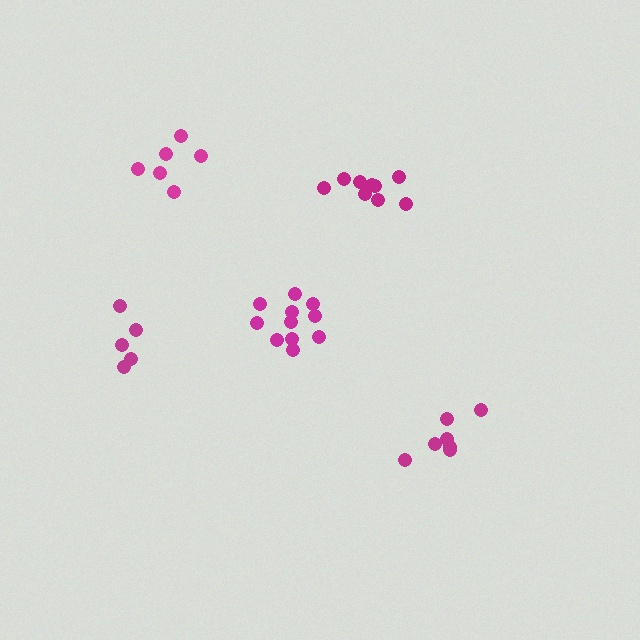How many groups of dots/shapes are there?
There are 5 groups.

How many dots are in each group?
Group 1: 5 dots, Group 2: 11 dots, Group 3: 7 dots, Group 4: 6 dots, Group 5: 9 dots (38 total).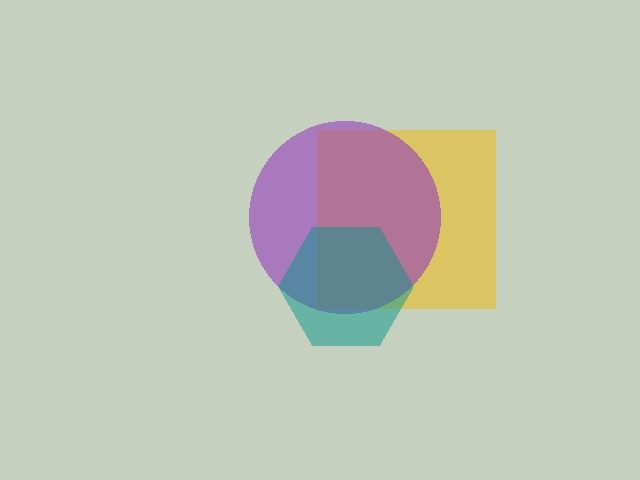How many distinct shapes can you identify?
There are 3 distinct shapes: a yellow square, a purple circle, a teal hexagon.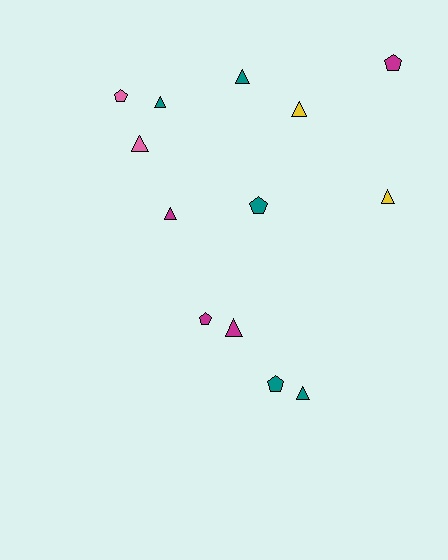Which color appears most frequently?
Teal, with 5 objects.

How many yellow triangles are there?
There are 2 yellow triangles.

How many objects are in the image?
There are 13 objects.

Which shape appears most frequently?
Triangle, with 8 objects.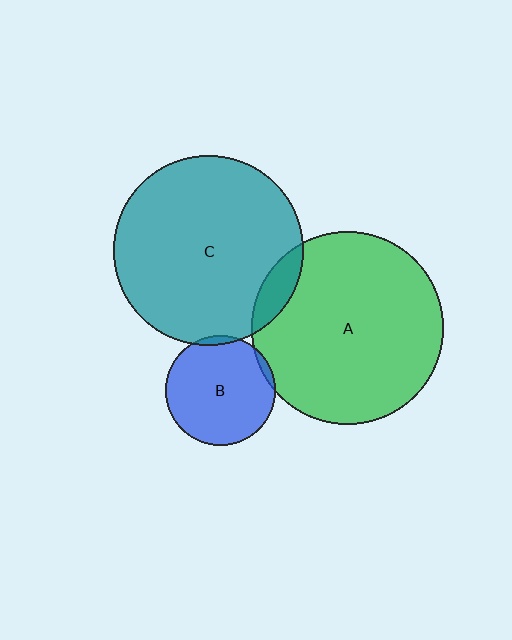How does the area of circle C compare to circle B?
Approximately 3.0 times.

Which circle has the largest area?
Circle A (green).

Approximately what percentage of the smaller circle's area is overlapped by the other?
Approximately 10%.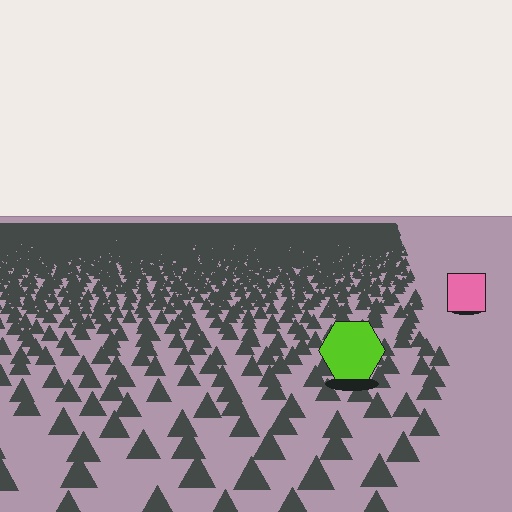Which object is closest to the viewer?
The lime hexagon is closest. The texture marks near it are larger and more spread out.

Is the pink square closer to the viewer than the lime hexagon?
No. The lime hexagon is closer — you can tell from the texture gradient: the ground texture is coarser near it.